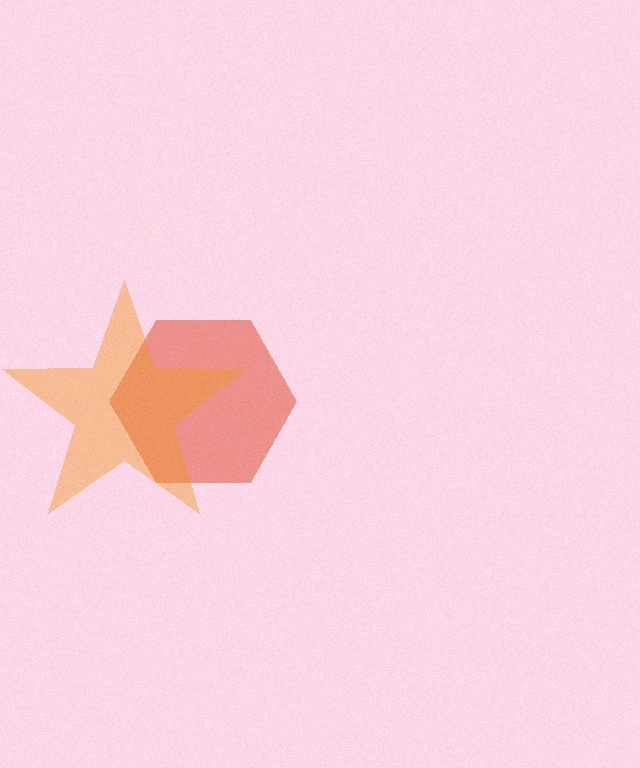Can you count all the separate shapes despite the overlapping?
Yes, there are 2 separate shapes.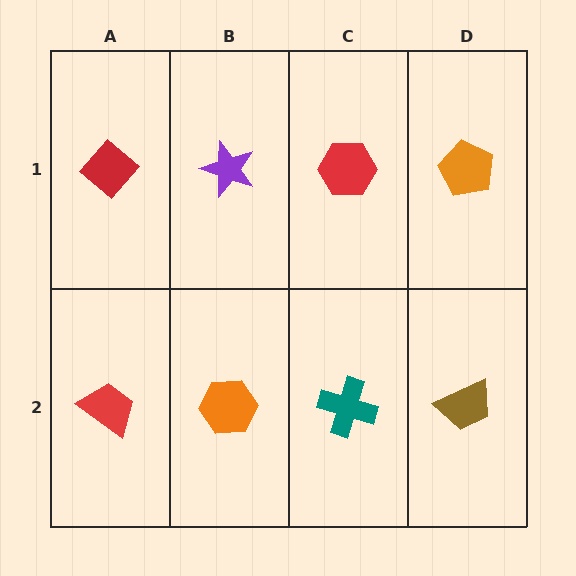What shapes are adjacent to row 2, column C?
A red hexagon (row 1, column C), an orange hexagon (row 2, column B), a brown trapezoid (row 2, column D).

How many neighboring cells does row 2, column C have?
3.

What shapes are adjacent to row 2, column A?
A red diamond (row 1, column A), an orange hexagon (row 2, column B).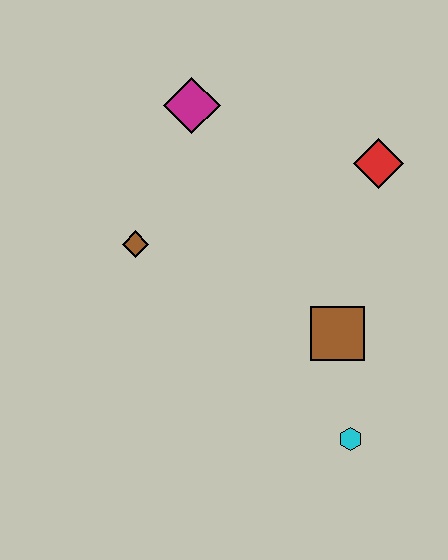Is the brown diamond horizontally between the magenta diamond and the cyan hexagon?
No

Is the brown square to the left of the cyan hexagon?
Yes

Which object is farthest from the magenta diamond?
The cyan hexagon is farthest from the magenta diamond.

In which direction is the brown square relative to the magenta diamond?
The brown square is below the magenta diamond.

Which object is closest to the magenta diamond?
The brown diamond is closest to the magenta diamond.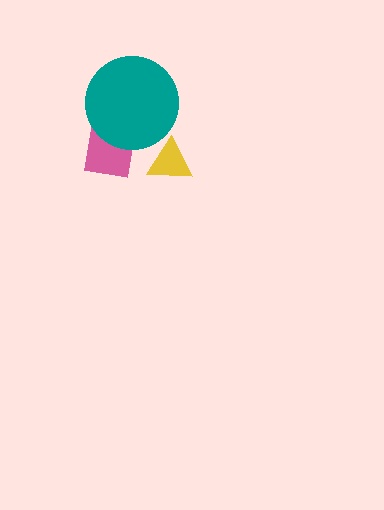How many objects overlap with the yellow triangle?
0 objects overlap with the yellow triangle.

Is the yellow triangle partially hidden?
No, no other shape covers it.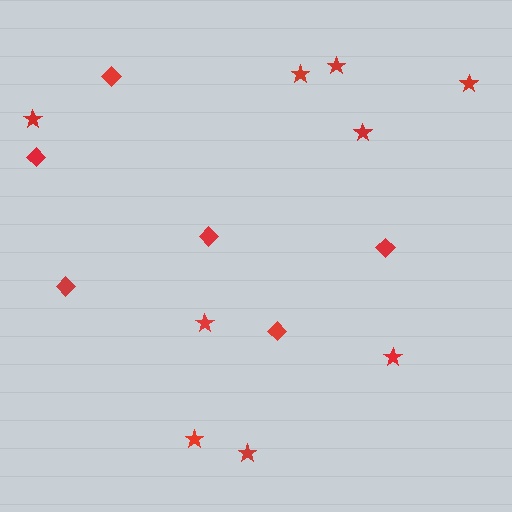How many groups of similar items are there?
There are 2 groups: one group of stars (9) and one group of diamonds (6).